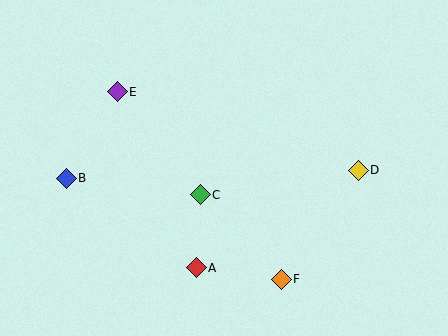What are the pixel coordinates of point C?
Point C is at (200, 195).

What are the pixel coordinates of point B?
Point B is at (66, 178).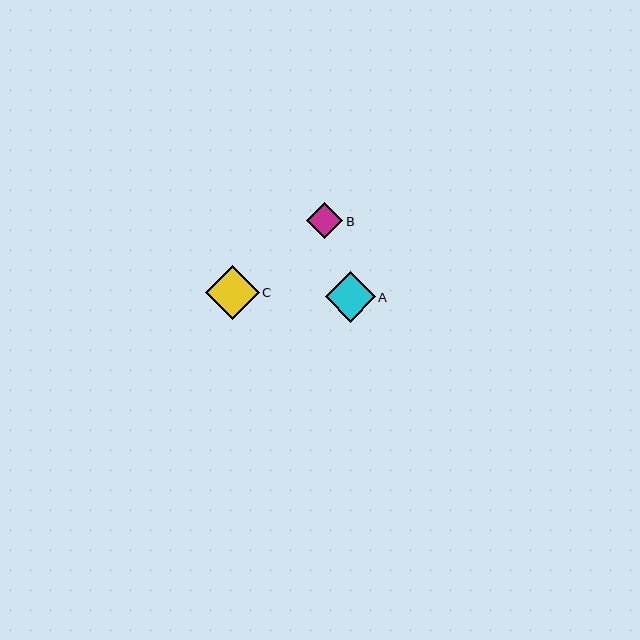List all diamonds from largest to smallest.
From largest to smallest: C, A, B.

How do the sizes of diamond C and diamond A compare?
Diamond C and diamond A are approximately the same size.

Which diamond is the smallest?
Diamond B is the smallest with a size of approximately 36 pixels.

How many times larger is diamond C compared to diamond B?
Diamond C is approximately 1.5 times the size of diamond B.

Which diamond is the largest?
Diamond C is the largest with a size of approximately 54 pixels.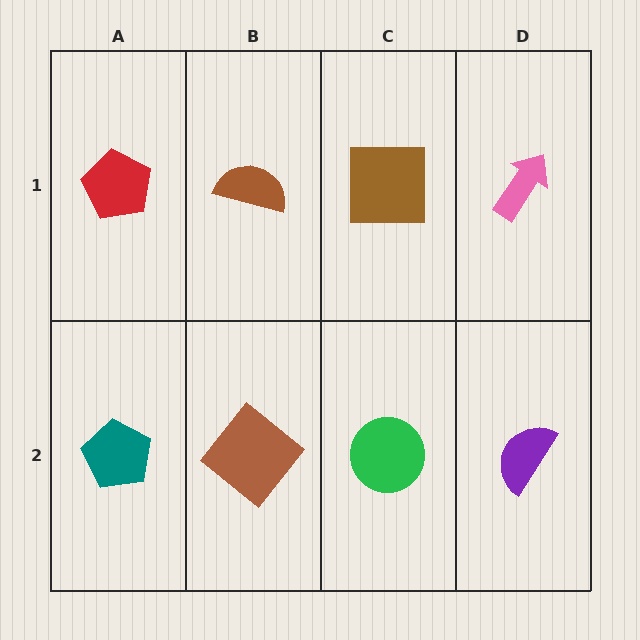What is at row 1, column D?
A pink arrow.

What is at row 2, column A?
A teal pentagon.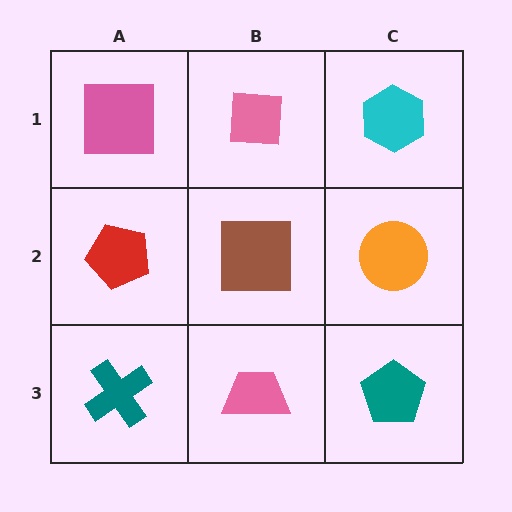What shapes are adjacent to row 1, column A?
A red pentagon (row 2, column A), a pink square (row 1, column B).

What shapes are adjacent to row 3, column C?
An orange circle (row 2, column C), a pink trapezoid (row 3, column B).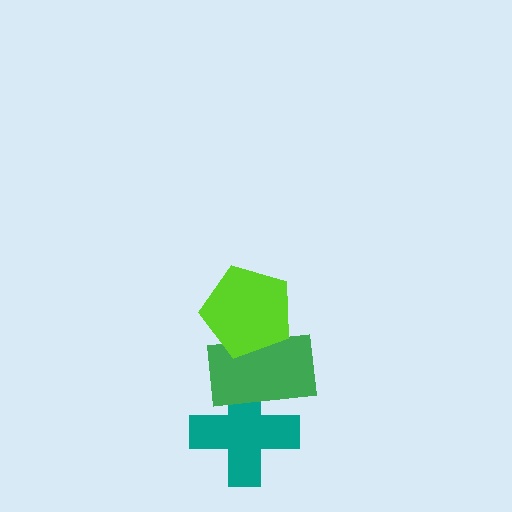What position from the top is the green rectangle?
The green rectangle is 2nd from the top.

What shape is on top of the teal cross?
The green rectangle is on top of the teal cross.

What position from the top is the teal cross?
The teal cross is 3rd from the top.